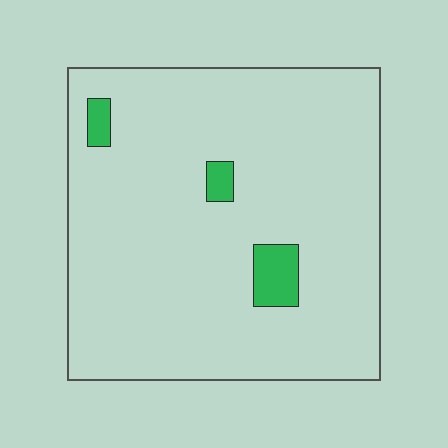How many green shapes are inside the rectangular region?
3.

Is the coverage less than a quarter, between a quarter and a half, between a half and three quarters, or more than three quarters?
Less than a quarter.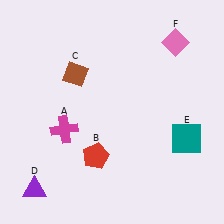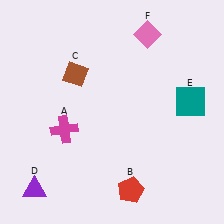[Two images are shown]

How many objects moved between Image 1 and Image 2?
3 objects moved between the two images.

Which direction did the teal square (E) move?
The teal square (E) moved up.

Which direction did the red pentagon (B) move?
The red pentagon (B) moved right.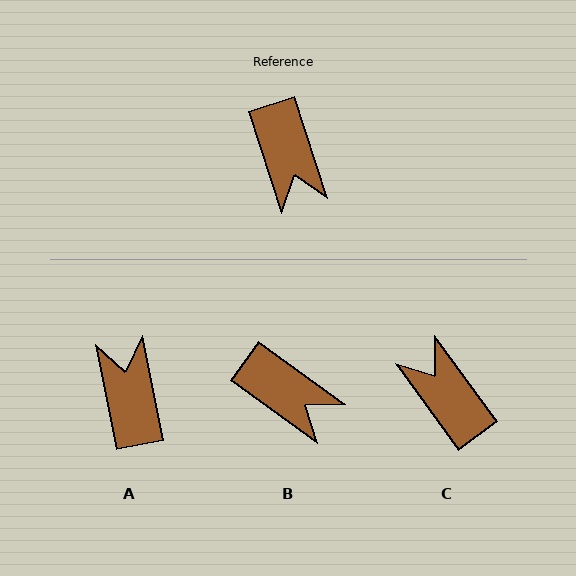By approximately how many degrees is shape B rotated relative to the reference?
Approximately 36 degrees counter-clockwise.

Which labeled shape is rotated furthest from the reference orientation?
A, about 173 degrees away.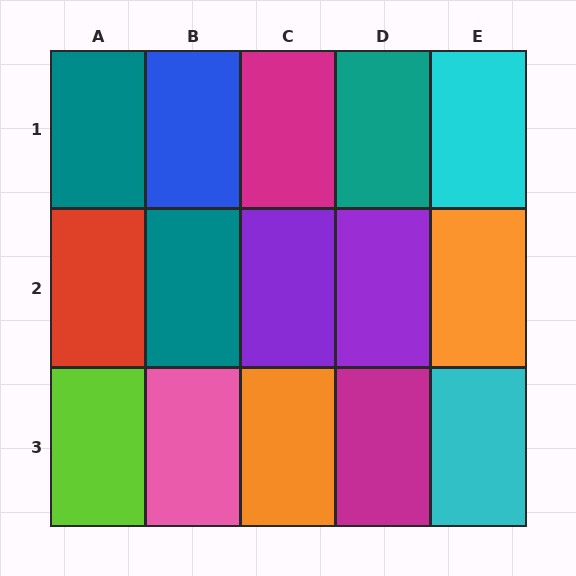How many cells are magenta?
2 cells are magenta.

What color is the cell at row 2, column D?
Purple.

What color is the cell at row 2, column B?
Teal.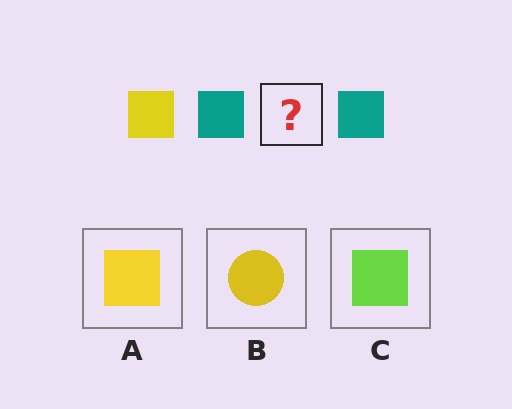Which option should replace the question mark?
Option A.